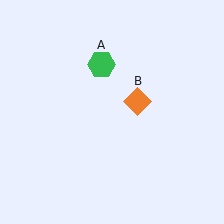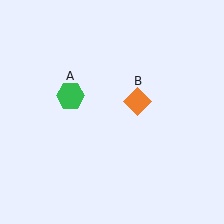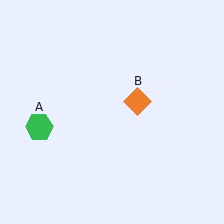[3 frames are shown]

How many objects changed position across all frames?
1 object changed position: green hexagon (object A).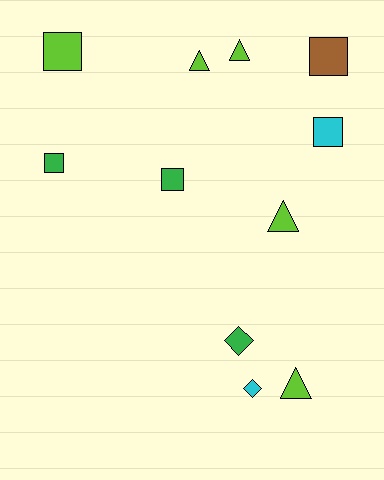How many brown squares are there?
There is 1 brown square.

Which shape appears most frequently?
Square, with 5 objects.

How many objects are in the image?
There are 11 objects.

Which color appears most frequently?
Lime, with 5 objects.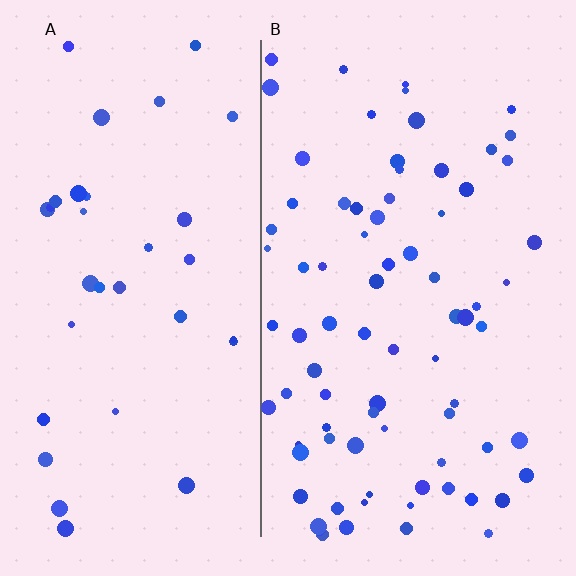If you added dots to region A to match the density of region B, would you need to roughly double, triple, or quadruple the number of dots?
Approximately double.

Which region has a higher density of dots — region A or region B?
B (the right).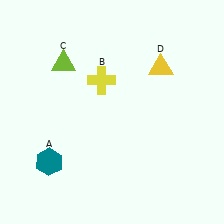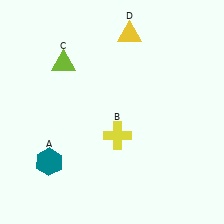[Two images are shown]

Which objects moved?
The objects that moved are: the yellow cross (B), the yellow triangle (D).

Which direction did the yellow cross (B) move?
The yellow cross (B) moved down.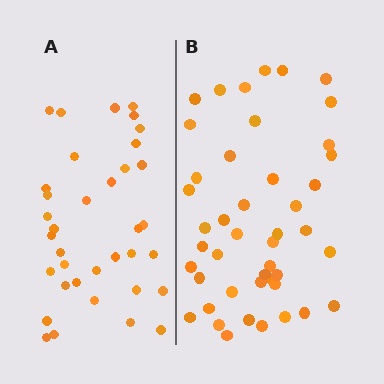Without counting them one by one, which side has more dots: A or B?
Region B (the right region) has more dots.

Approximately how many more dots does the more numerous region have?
Region B has roughly 8 or so more dots than region A.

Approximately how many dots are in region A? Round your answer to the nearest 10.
About 40 dots. (The exact count is 36, which rounds to 40.)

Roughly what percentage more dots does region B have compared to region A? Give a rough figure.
About 25% more.